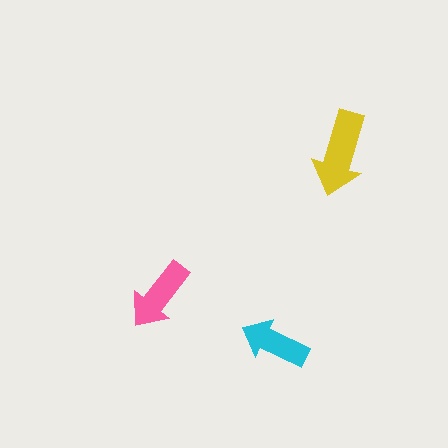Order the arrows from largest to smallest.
the yellow one, the pink one, the cyan one.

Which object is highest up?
The yellow arrow is topmost.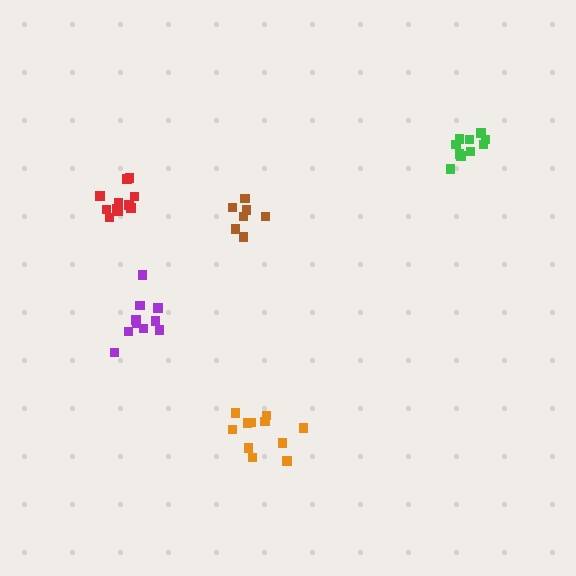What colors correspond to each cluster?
The clusters are colored: brown, orange, red, green, purple.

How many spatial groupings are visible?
There are 5 spatial groupings.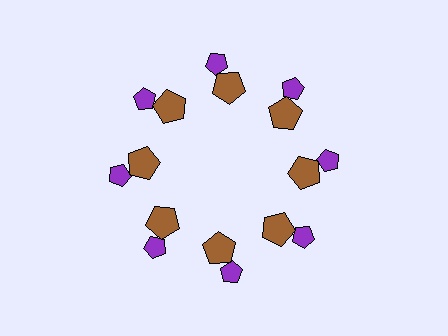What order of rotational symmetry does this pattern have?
This pattern has 8-fold rotational symmetry.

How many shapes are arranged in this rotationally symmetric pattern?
There are 16 shapes, arranged in 8 groups of 2.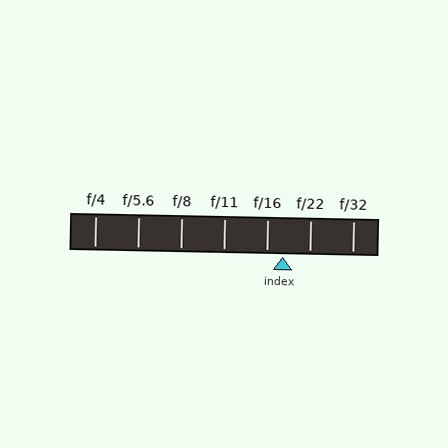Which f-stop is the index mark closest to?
The index mark is closest to f/16.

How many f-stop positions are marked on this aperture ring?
There are 7 f-stop positions marked.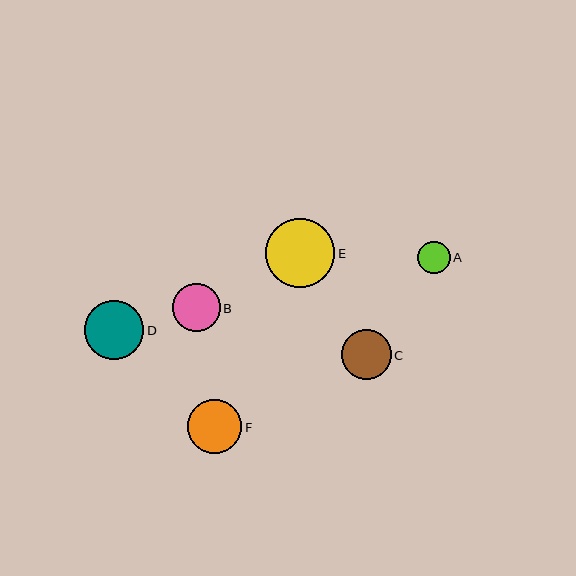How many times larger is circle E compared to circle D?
Circle E is approximately 1.2 times the size of circle D.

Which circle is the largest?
Circle E is the largest with a size of approximately 69 pixels.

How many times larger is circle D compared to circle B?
Circle D is approximately 1.2 times the size of circle B.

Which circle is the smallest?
Circle A is the smallest with a size of approximately 32 pixels.